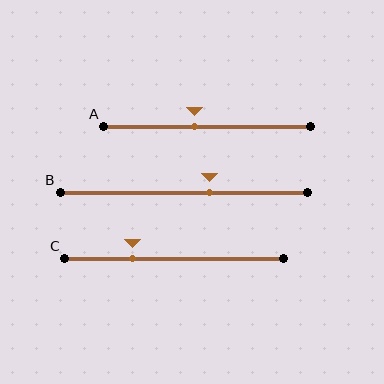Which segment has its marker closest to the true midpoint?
Segment A has its marker closest to the true midpoint.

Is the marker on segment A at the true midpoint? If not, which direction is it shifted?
No, the marker on segment A is shifted to the left by about 6% of the segment length.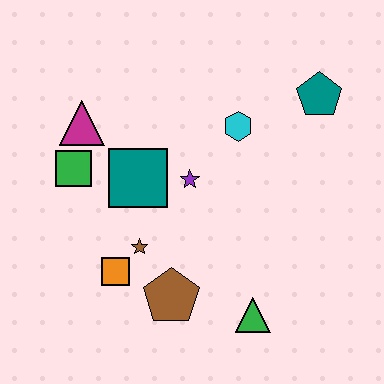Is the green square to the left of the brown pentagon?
Yes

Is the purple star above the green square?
No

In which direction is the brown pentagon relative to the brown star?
The brown pentagon is below the brown star.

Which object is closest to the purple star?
The teal square is closest to the purple star.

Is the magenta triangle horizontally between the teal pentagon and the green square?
Yes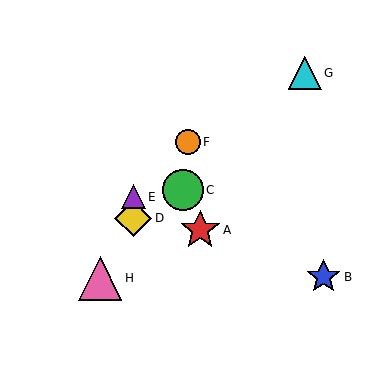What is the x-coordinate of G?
Object G is at x≈305.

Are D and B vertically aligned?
No, D is at x≈133 and B is at x≈324.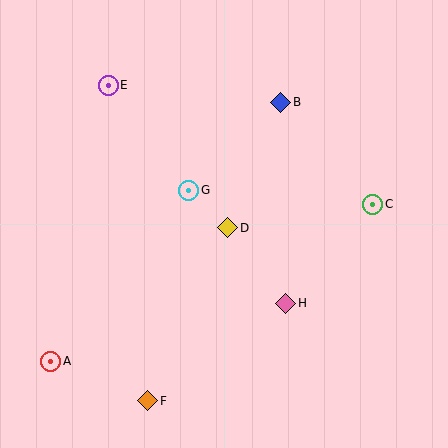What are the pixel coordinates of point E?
Point E is at (108, 85).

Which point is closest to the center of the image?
Point D at (228, 228) is closest to the center.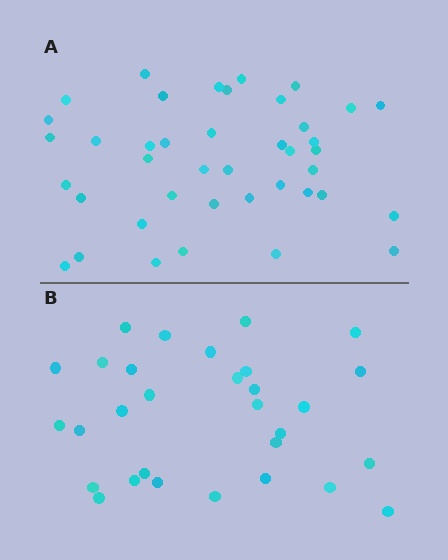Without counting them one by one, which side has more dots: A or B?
Region A (the top region) has more dots.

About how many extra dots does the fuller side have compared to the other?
Region A has roughly 12 or so more dots than region B.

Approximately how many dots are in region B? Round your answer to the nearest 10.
About 30 dots.